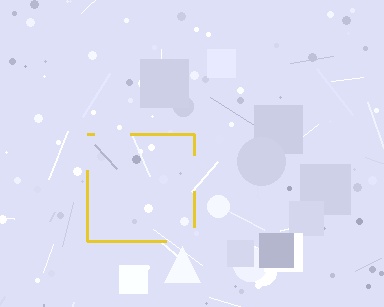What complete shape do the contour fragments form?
The contour fragments form a square.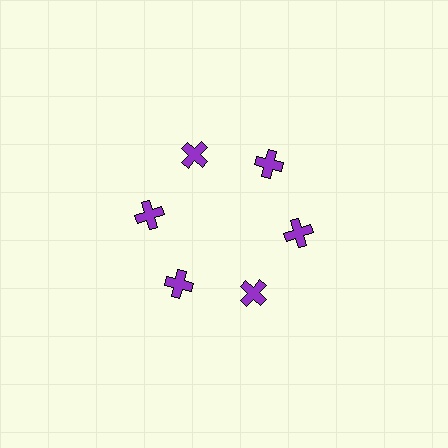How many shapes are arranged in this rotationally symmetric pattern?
There are 6 shapes, arranged in 6 groups of 1.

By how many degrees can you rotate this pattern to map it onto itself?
The pattern maps onto itself every 60 degrees of rotation.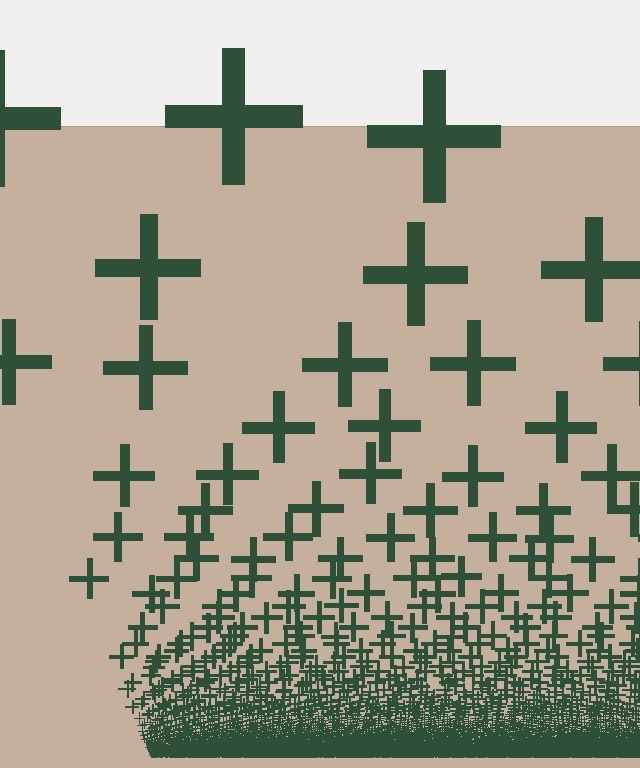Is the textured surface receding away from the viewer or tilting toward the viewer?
The surface appears to tilt toward the viewer. Texture elements get larger and sparser toward the top.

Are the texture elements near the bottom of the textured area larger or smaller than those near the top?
Smaller. The gradient is inverted — elements near the bottom are smaller and denser.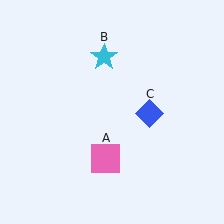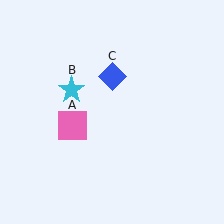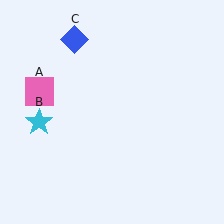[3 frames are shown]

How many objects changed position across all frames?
3 objects changed position: pink square (object A), cyan star (object B), blue diamond (object C).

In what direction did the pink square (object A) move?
The pink square (object A) moved up and to the left.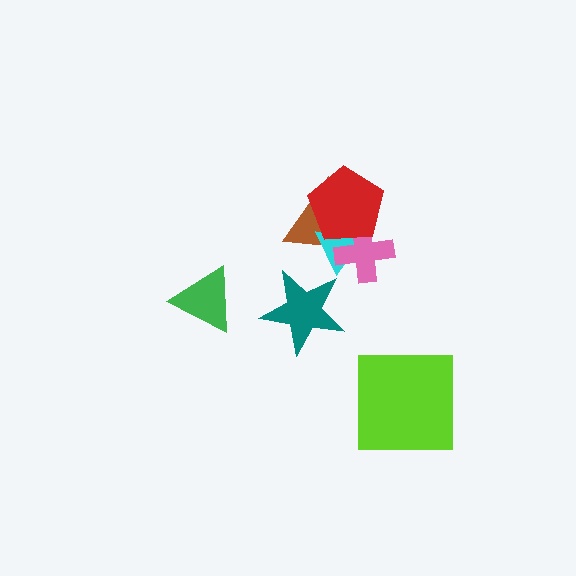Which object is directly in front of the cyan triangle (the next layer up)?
The pink cross is directly in front of the cyan triangle.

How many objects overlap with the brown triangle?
3 objects overlap with the brown triangle.